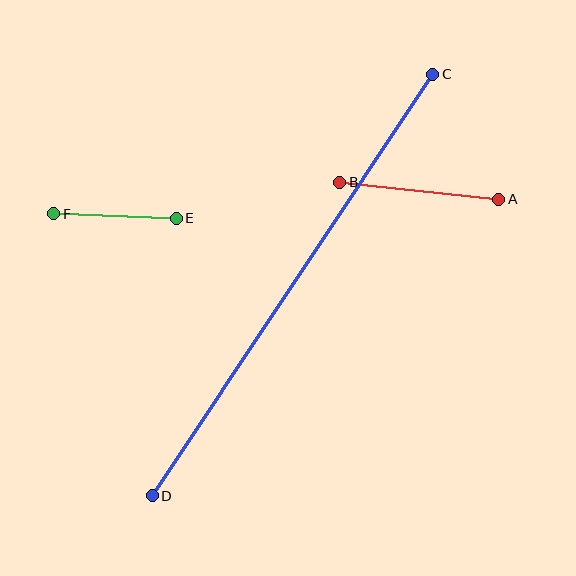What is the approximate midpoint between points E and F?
The midpoint is at approximately (115, 216) pixels.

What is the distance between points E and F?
The distance is approximately 123 pixels.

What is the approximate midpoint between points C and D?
The midpoint is at approximately (293, 285) pixels.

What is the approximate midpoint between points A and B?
The midpoint is at approximately (419, 191) pixels.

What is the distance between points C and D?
The distance is approximately 507 pixels.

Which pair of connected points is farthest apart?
Points C and D are farthest apart.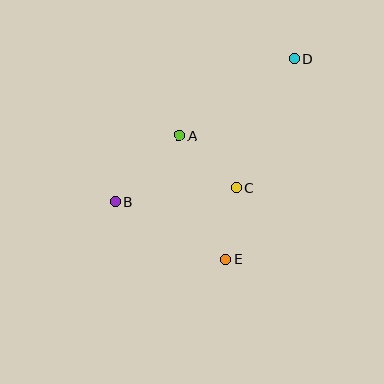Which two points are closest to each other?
Points C and E are closest to each other.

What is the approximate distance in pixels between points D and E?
The distance between D and E is approximately 212 pixels.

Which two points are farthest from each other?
Points B and D are farthest from each other.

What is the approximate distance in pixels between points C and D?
The distance between C and D is approximately 141 pixels.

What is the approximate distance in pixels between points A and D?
The distance between A and D is approximately 138 pixels.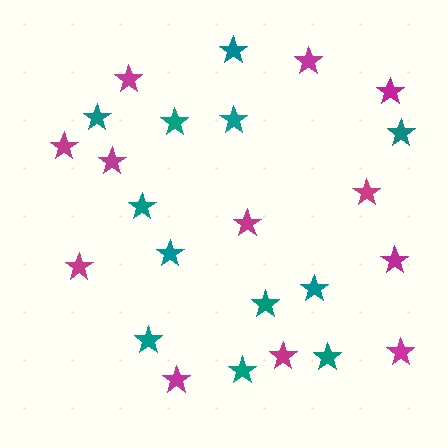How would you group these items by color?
There are 2 groups: one group of magenta stars (12) and one group of teal stars (12).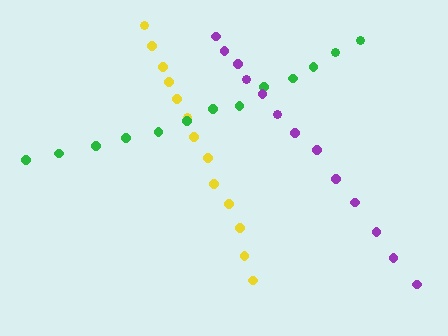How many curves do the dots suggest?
There are 3 distinct paths.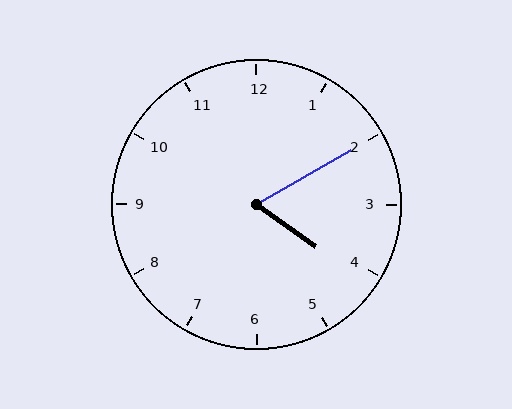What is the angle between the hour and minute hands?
Approximately 65 degrees.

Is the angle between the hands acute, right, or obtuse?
It is acute.